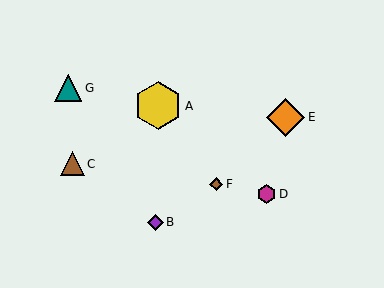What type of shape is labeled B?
Shape B is a purple diamond.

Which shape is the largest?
The yellow hexagon (labeled A) is the largest.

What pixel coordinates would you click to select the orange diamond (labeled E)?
Click at (286, 117) to select the orange diamond E.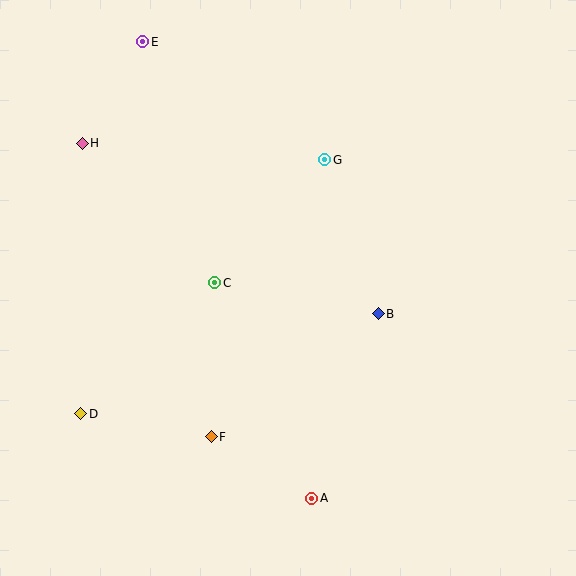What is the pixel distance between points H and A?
The distance between H and A is 423 pixels.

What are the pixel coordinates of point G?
Point G is at (325, 160).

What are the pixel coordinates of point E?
Point E is at (143, 42).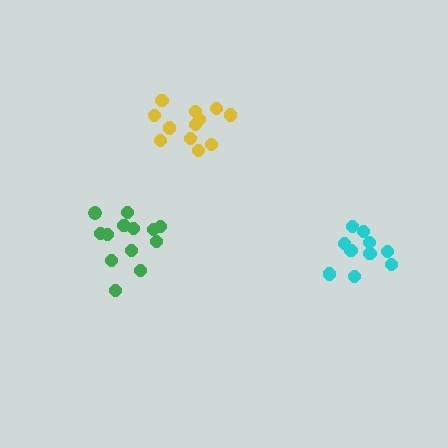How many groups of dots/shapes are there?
There are 3 groups.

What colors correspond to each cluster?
The clusters are colored: green, cyan, yellow.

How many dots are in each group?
Group 1: 13 dots, Group 2: 10 dots, Group 3: 12 dots (35 total).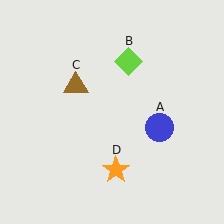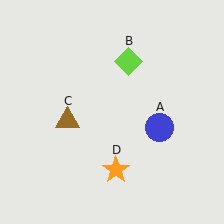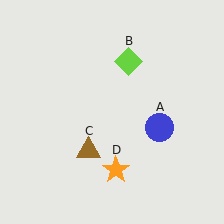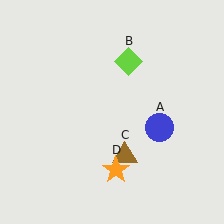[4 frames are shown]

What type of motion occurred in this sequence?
The brown triangle (object C) rotated counterclockwise around the center of the scene.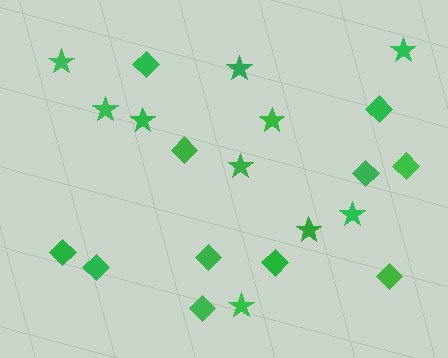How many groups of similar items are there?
There are 2 groups: one group of diamonds (11) and one group of stars (10).